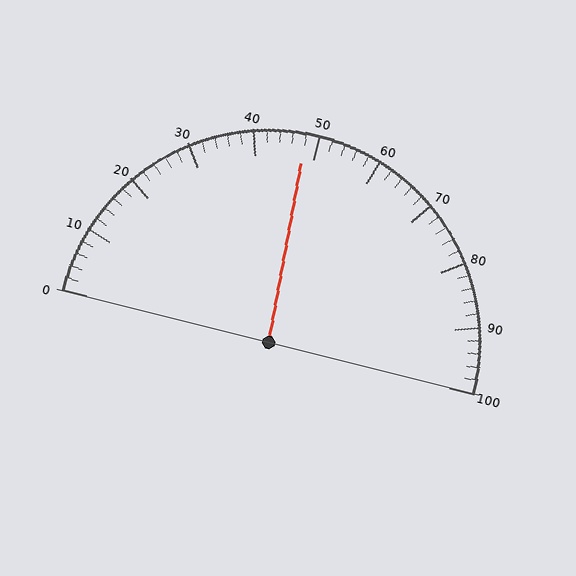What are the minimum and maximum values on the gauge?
The gauge ranges from 0 to 100.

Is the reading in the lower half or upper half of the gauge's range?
The reading is in the lower half of the range (0 to 100).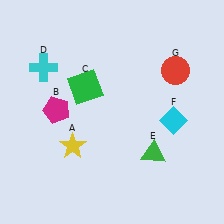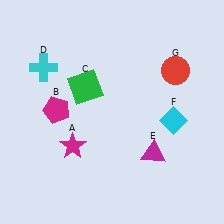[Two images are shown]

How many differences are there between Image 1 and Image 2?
There are 2 differences between the two images.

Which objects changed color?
A changed from yellow to magenta. E changed from green to magenta.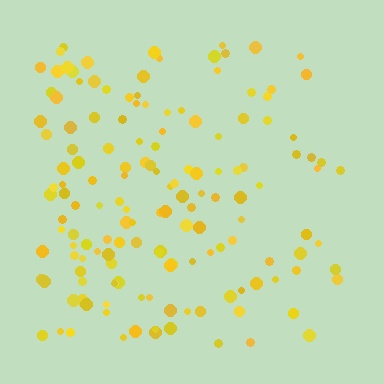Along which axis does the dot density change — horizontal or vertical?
Horizontal.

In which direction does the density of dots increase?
From right to left, with the left side densest.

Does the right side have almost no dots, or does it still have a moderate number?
Still a moderate number, just noticeably fewer than the left.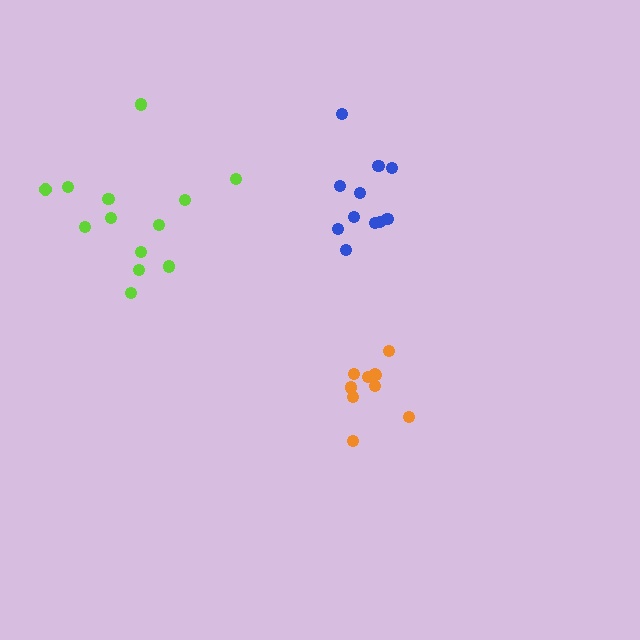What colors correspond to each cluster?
The clusters are colored: orange, lime, blue.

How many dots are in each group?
Group 1: 10 dots, Group 2: 13 dots, Group 3: 11 dots (34 total).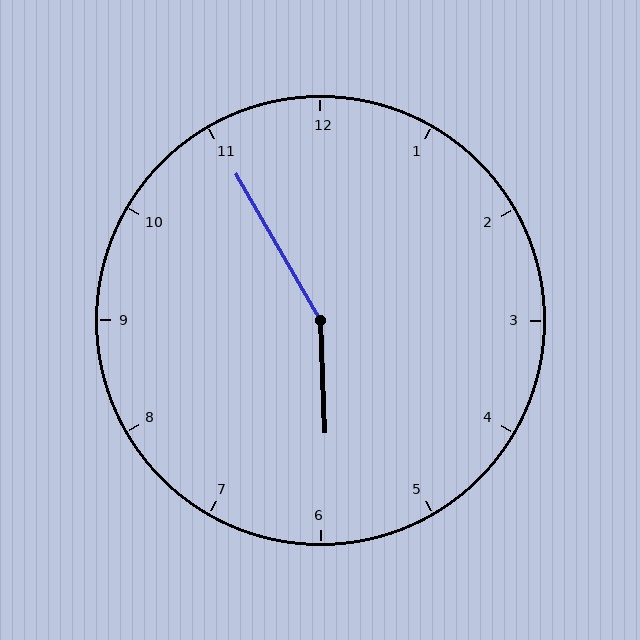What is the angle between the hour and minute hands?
Approximately 152 degrees.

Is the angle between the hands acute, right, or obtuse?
It is obtuse.